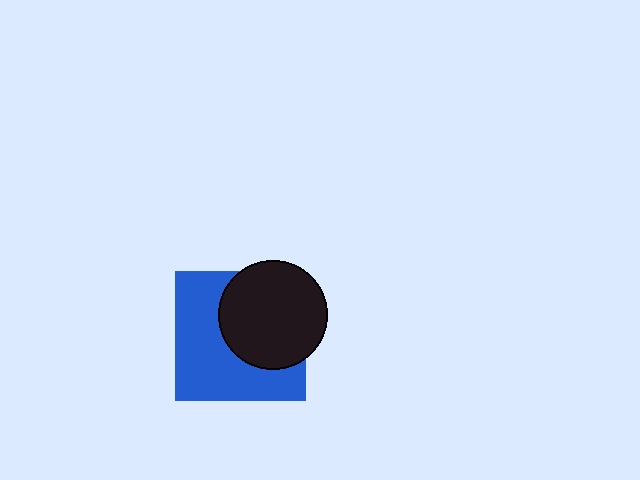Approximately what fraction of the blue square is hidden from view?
Roughly 45% of the blue square is hidden behind the black circle.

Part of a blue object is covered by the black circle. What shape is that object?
It is a square.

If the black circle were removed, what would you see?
You would see the complete blue square.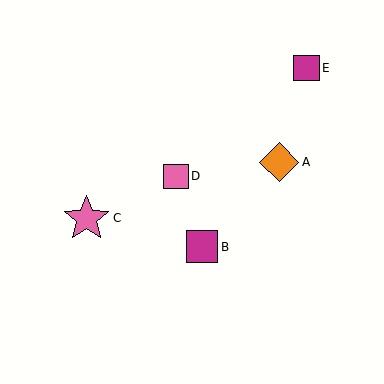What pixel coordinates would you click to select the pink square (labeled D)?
Click at (176, 176) to select the pink square D.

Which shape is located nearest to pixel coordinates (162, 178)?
The pink square (labeled D) at (176, 176) is nearest to that location.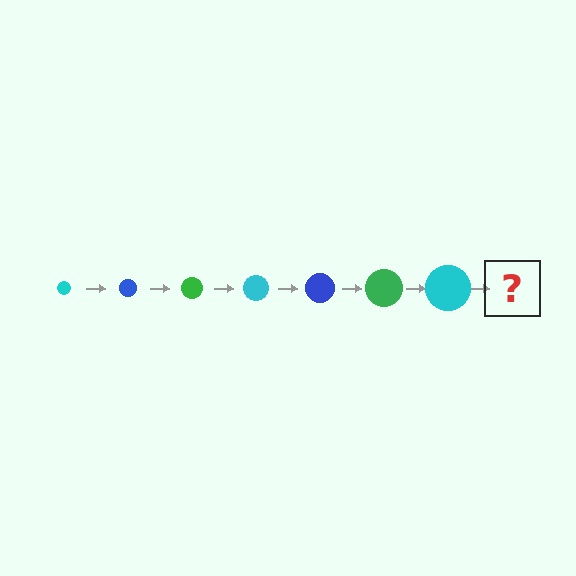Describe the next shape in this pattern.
It should be a blue circle, larger than the previous one.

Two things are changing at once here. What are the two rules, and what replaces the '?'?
The two rules are that the circle grows larger each step and the color cycles through cyan, blue, and green. The '?' should be a blue circle, larger than the previous one.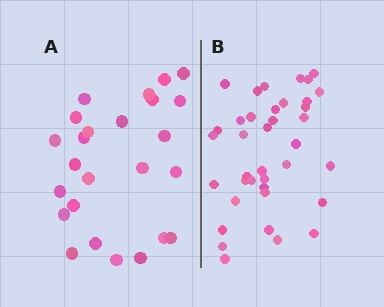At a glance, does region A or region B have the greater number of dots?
Region B (the right region) has more dots.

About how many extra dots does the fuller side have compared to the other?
Region B has approximately 15 more dots than region A.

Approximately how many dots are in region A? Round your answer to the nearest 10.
About 20 dots. (The exact count is 25, which rounds to 20.)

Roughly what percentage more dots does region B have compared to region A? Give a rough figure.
About 50% more.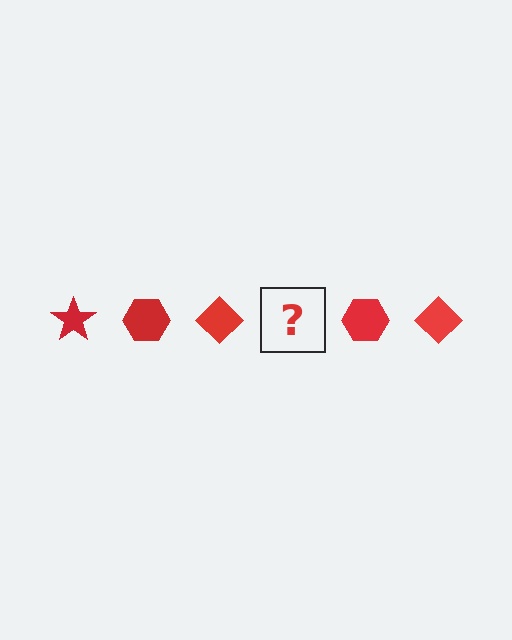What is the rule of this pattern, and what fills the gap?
The rule is that the pattern cycles through star, hexagon, diamond shapes in red. The gap should be filled with a red star.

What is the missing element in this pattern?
The missing element is a red star.